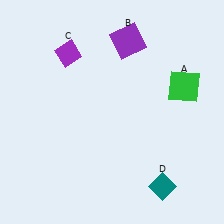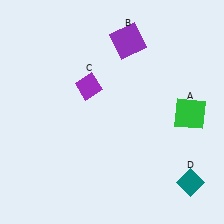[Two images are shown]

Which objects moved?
The objects that moved are: the green square (A), the purple diamond (C), the teal diamond (D).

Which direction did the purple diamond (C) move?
The purple diamond (C) moved down.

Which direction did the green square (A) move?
The green square (A) moved down.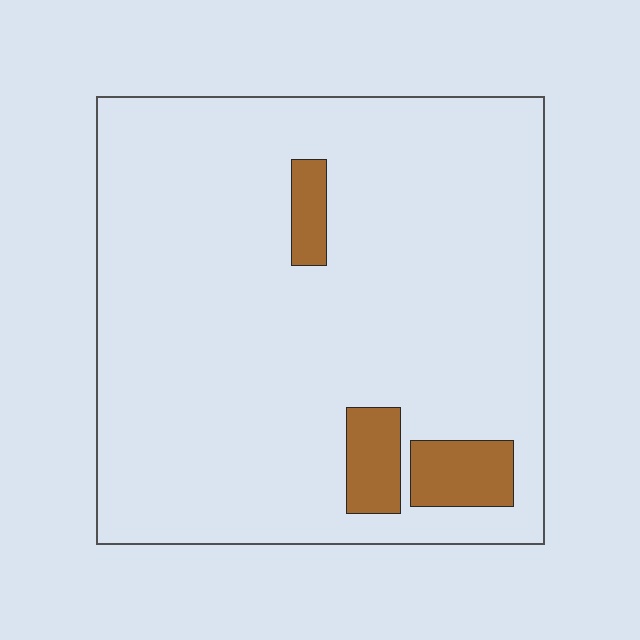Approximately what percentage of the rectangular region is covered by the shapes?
Approximately 10%.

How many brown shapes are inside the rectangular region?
3.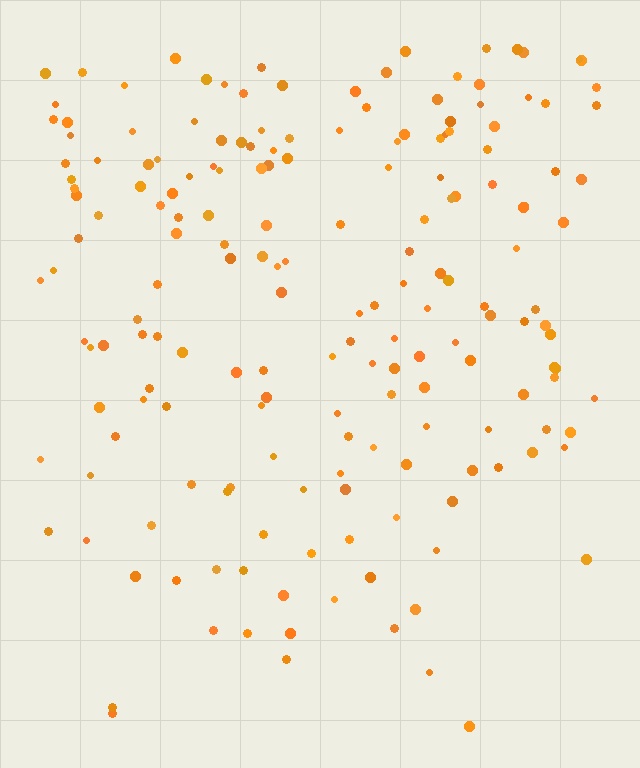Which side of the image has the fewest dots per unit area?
The bottom.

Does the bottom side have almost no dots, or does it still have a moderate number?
Still a moderate number, just noticeably fewer than the top.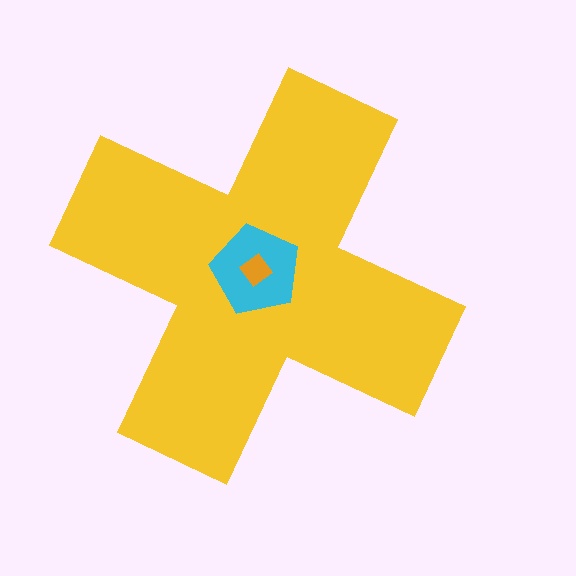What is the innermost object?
The orange diamond.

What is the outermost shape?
The yellow cross.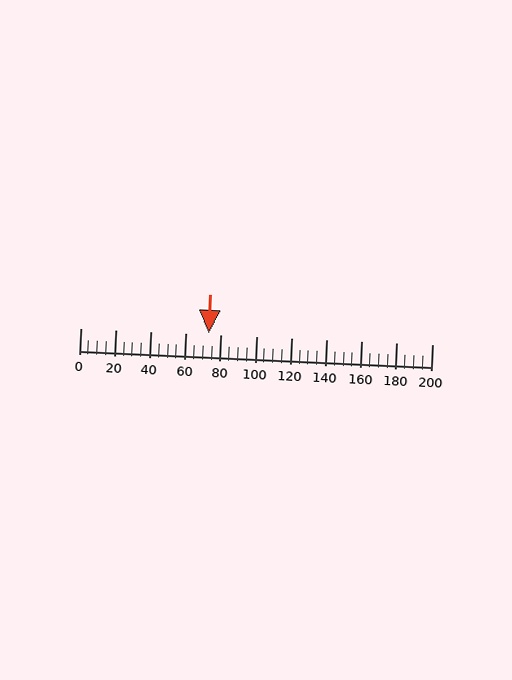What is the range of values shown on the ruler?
The ruler shows values from 0 to 200.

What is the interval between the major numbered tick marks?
The major tick marks are spaced 20 units apart.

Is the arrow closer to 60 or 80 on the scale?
The arrow is closer to 80.